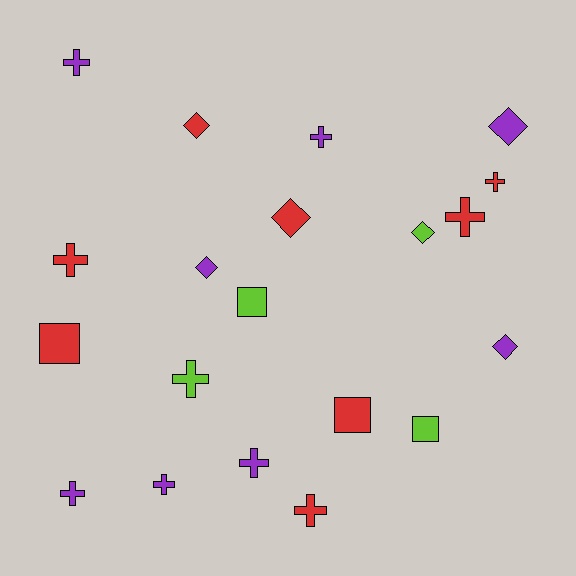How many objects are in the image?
There are 20 objects.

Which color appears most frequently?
Purple, with 8 objects.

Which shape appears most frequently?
Cross, with 10 objects.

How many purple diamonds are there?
There are 3 purple diamonds.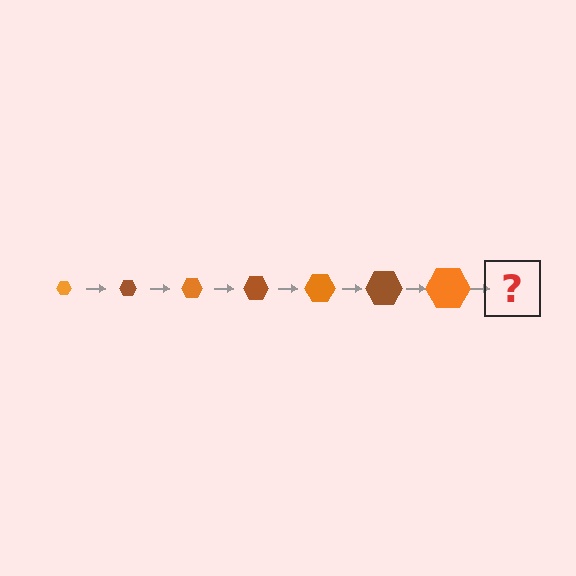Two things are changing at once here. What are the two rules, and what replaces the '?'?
The two rules are that the hexagon grows larger each step and the color cycles through orange and brown. The '?' should be a brown hexagon, larger than the previous one.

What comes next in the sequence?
The next element should be a brown hexagon, larger than the previous one.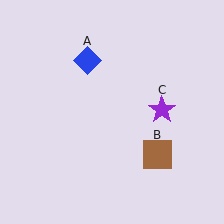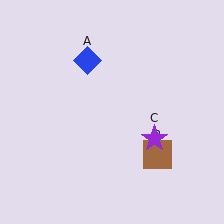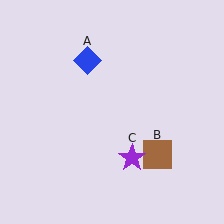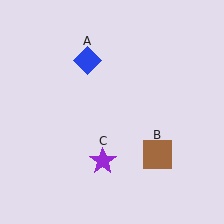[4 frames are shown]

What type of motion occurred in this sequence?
The purple star (object C) rotated clockwise around the center of the scene.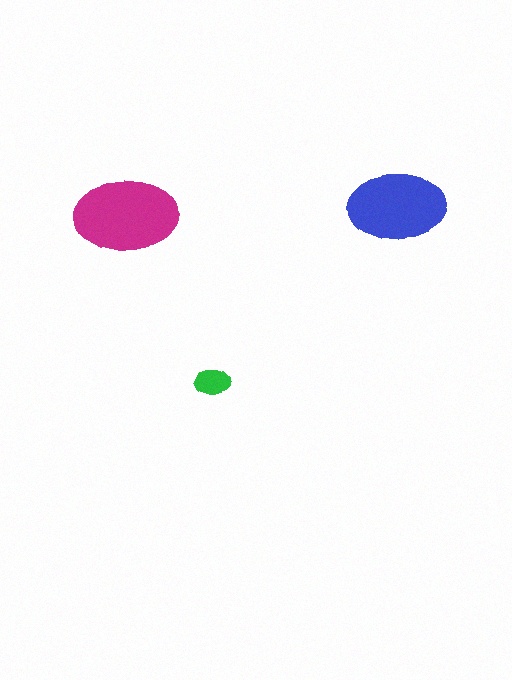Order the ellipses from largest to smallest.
the magenta one, the blue one, the green one.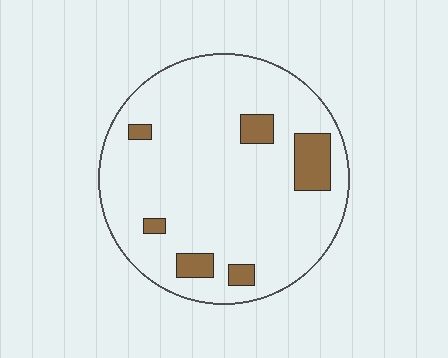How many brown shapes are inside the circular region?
6.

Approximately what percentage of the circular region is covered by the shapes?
Approximately 10%.